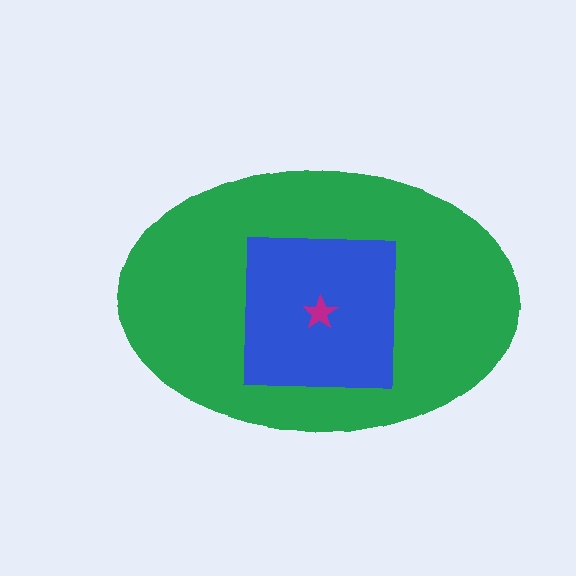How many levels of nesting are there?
3.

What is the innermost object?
The magenta star.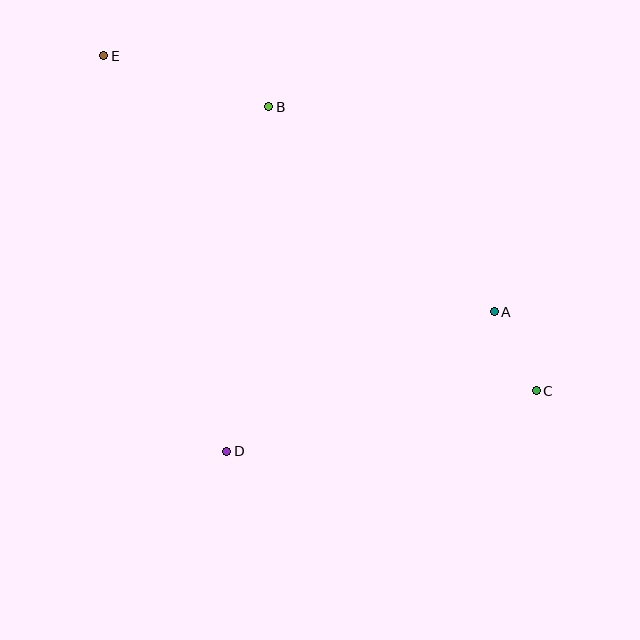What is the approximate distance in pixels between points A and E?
The distance between A and E is approximately 467 pixels.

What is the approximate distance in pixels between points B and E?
The distance between B and E is approximately 173 pixels.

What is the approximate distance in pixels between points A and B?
The distance between A and B is approximately 305 pixels.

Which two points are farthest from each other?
Points C and E are farthest from each other.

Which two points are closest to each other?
Points A and C are closest to each other.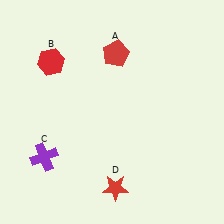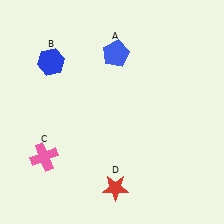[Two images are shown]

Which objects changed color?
A changed from red to blue. B changed from red to blue. C changed from purple to pink.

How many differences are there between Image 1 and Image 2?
There are 3 differences between the two images.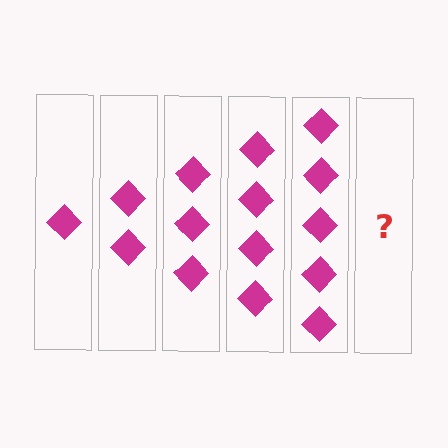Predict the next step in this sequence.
The next step is 6 diamonds.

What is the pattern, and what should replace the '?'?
The pattern is that each step adds one more diamond. The '?' should be 6 diamonds.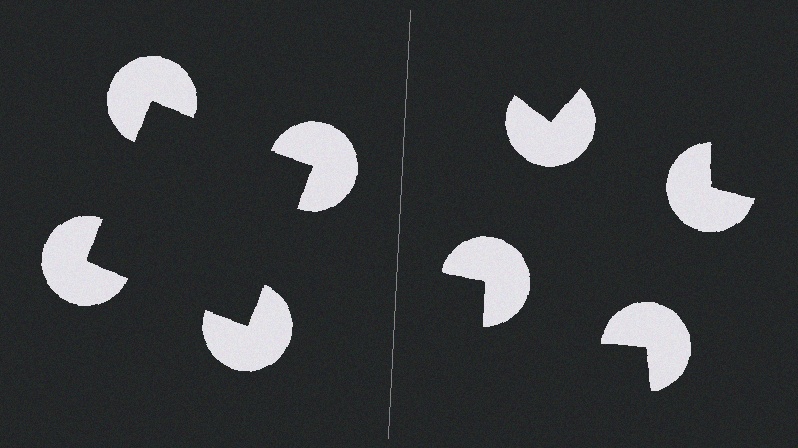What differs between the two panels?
The pac-man discs are positioned identically on both sides; only the wedge orientations differ. On the left they align to a square; on the right they are misaligned.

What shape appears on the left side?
An illusory square.